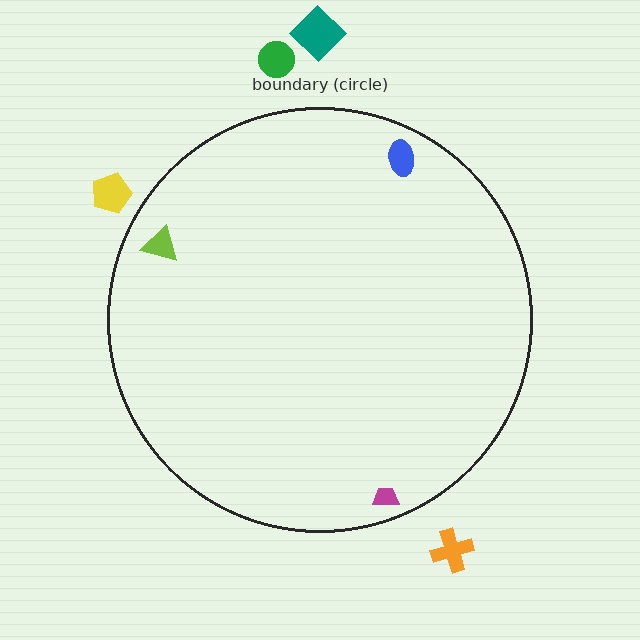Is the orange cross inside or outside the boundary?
Outside.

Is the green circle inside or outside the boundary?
Outside.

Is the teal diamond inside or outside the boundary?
Outside.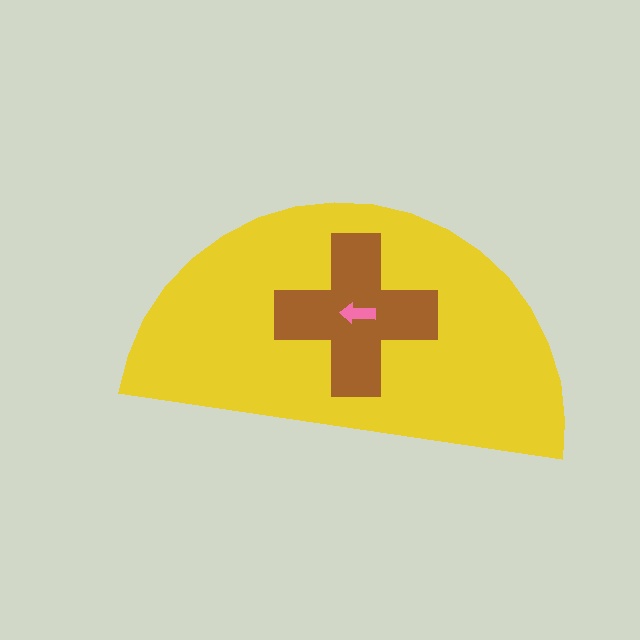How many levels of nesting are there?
3.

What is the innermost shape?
The pink arrow.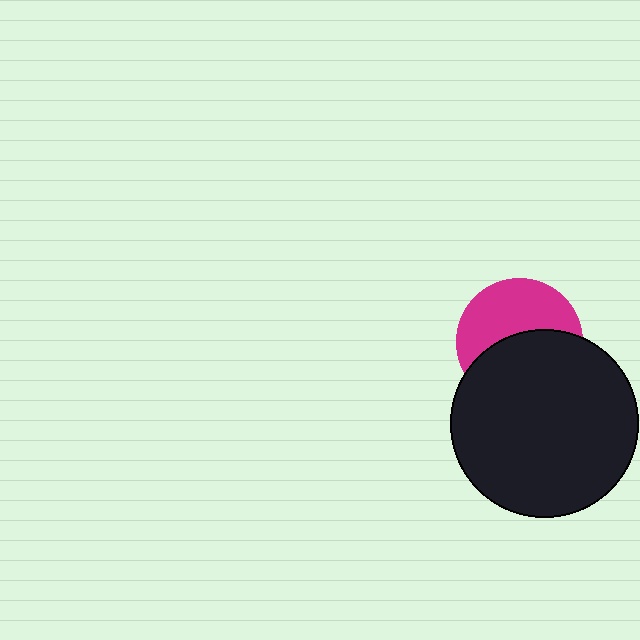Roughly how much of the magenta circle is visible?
About half of it is visible (roughly 48%).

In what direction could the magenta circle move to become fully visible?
The magenta circle could move up. That would shift it out from behind the black circle entirely.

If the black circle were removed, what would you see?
You would see the complete magenta circle.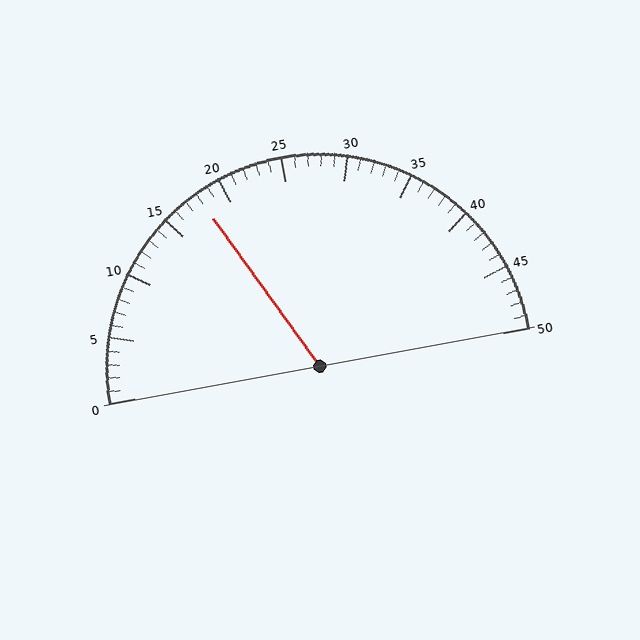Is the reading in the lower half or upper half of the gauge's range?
The reading is in the lower half of the range (0 to 50).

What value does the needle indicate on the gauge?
The needle indicates approximately 18.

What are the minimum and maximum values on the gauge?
The gauge ranges from 0 to 50.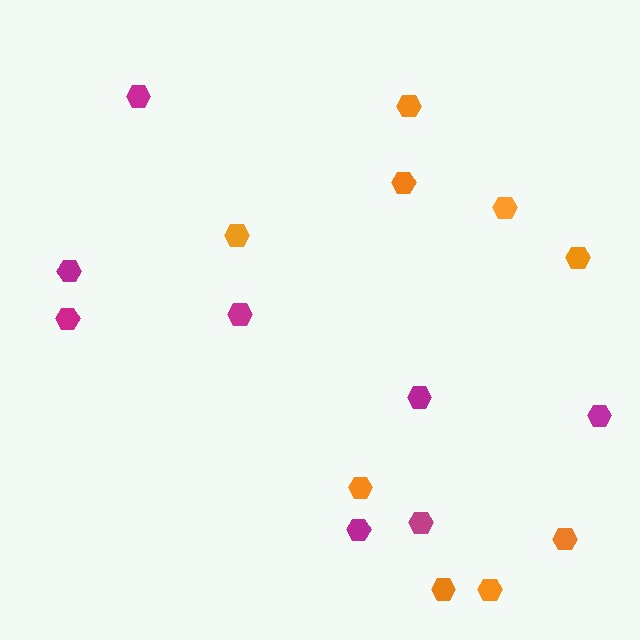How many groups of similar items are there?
There are 2 groups: one group of orange hexagons (9) and one group of magenta hexagons (8).